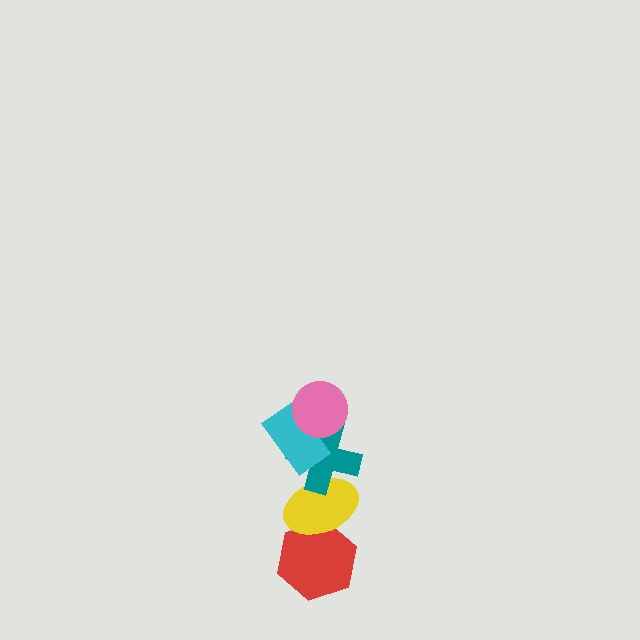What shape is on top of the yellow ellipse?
The teal cross is on top of the yellow ellipse.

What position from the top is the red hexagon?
The red hexagon is 5th from the top.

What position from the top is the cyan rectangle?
The cyan rectangle is 2nd from the top.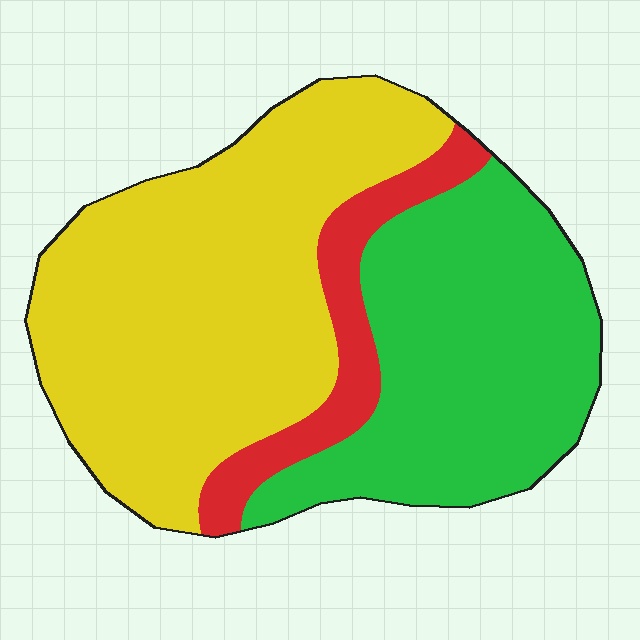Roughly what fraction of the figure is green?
Green takes up about three eighths (3/8) of the figure.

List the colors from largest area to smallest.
From largest to smallest: yellow, green, red.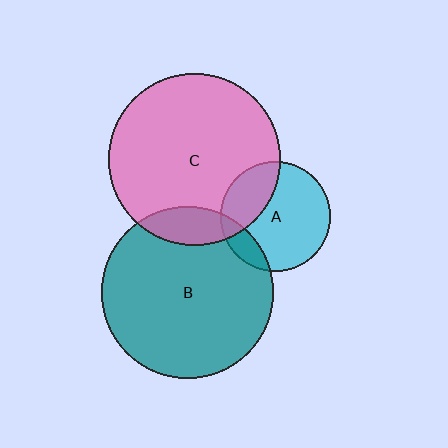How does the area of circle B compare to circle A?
Approximately 2.4 times.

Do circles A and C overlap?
Yes.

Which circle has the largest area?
Circle C (pink).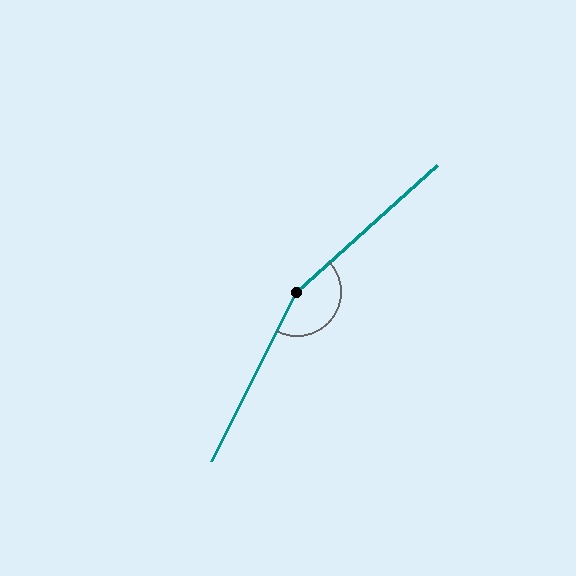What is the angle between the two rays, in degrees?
Approximately 159 degrees.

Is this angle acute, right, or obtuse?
It is obtuse.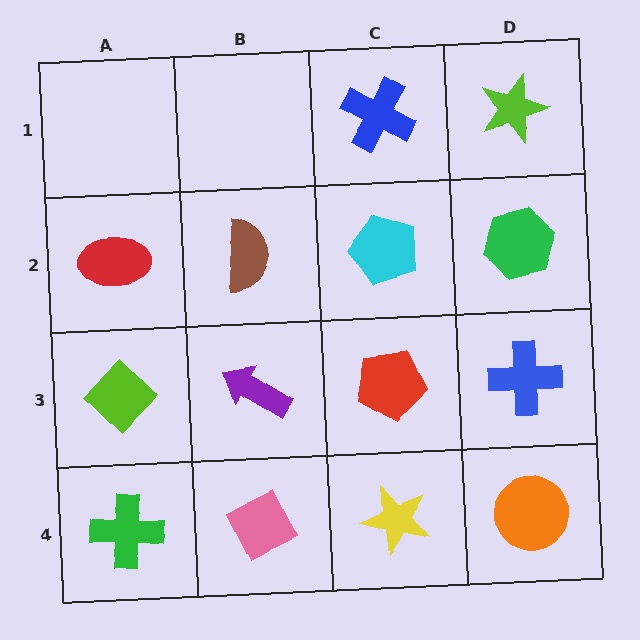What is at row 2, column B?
A brown semicircle.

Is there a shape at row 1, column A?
No, that cell is empty.